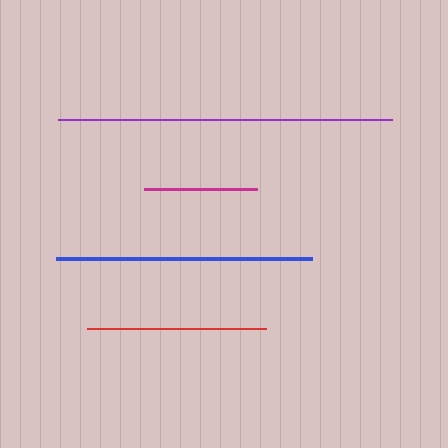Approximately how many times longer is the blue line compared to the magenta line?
The blue line is approximately 2.3 times the length of the magenta line.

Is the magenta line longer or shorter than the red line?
The red line is longer than the magenta line.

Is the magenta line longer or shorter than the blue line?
The blue line is longer than the magenta line.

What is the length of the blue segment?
The blue segment is approximately 256 pixels long.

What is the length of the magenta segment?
The magenta segment is approximately 113 pixels long.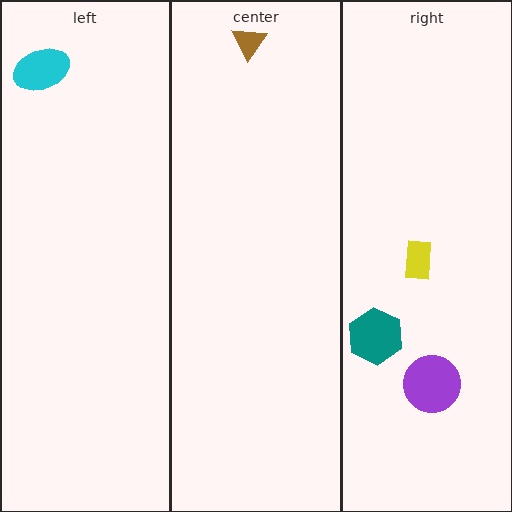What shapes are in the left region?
The cyan ellipse.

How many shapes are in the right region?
3.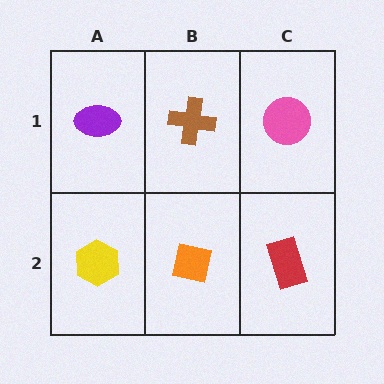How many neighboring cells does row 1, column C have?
2.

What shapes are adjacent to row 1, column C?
A red rectangle (row 2, column C), a brown cross (row 1, column B).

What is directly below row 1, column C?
A red rectangle.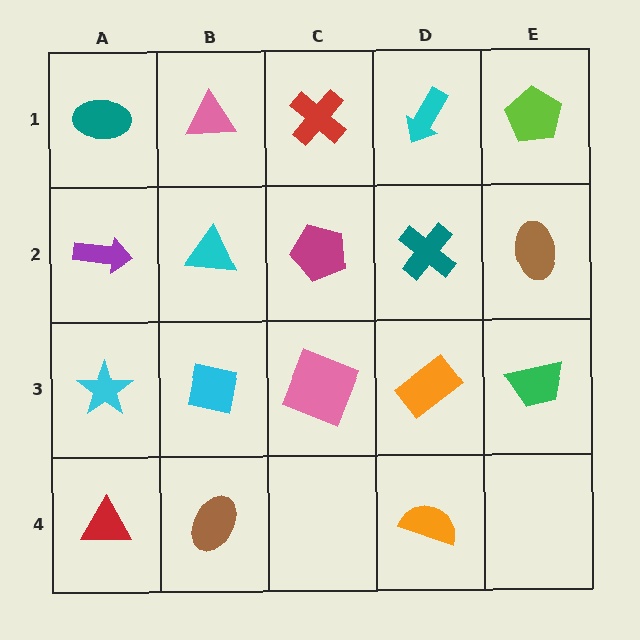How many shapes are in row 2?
5 shapes.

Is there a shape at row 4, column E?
No, that cell is empty.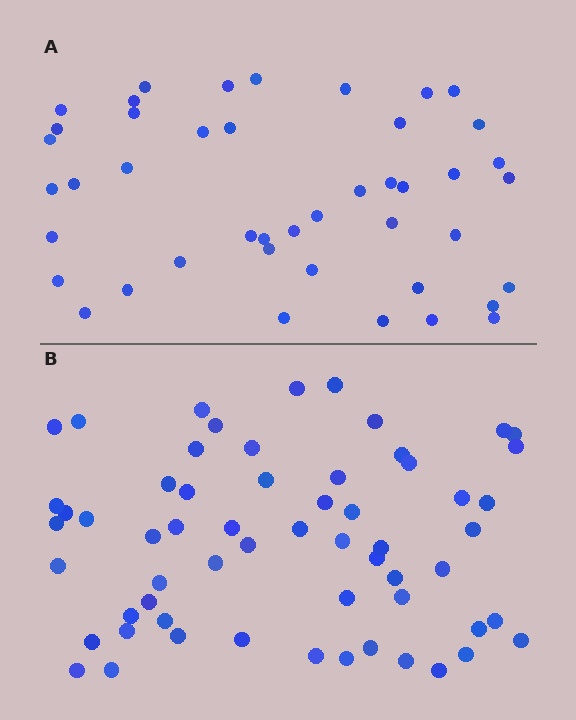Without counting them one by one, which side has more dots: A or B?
Region B (the bottom region) has more dots.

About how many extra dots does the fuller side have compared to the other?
Region B has approximately 15 more dots than region A.